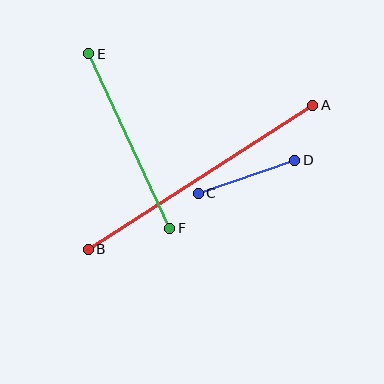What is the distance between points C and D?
The distance is approximately 102 pixels.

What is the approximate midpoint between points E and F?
The midpoint is at approximately (129, 141) pixels.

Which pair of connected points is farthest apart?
Points A and B are farthest apart.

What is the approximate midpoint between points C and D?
The midpoint is at approximately (246, 177) pixels.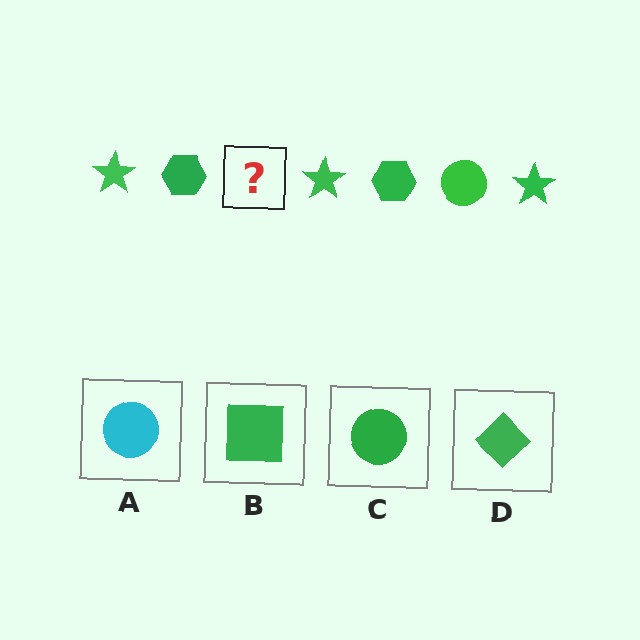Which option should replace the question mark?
Option C.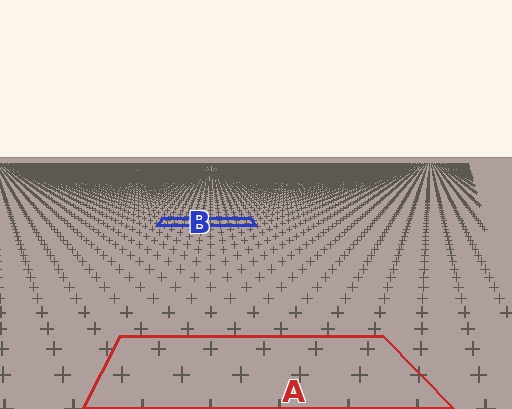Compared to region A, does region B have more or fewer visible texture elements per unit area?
Region B has more texture elements per unit area — they are packed more densely because it is farther away.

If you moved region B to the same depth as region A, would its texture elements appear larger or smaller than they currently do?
They would appear larger. At a closer depth, the same texture elements are projected at a bigger on-screen size.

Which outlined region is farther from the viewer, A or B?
Region B is farther from the viewer — the texture elements inside it appear smaller and more densely packed.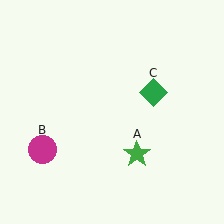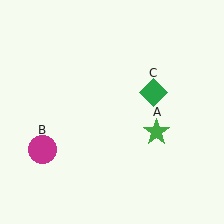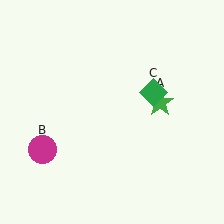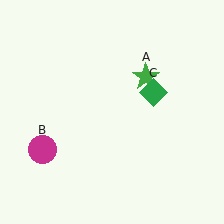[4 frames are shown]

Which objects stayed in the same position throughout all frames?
Magenta circle (object B) and green diamond (object C) remained stationary.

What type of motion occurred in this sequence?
The green star (object A) rotated counterclockwise around the center of the scene.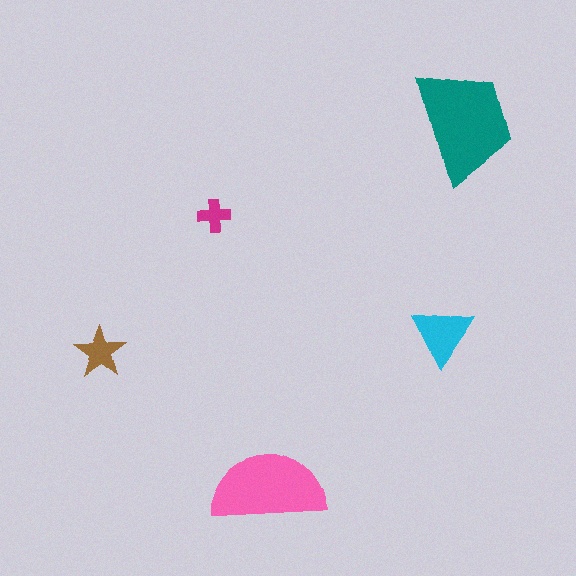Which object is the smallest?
The magenta cross.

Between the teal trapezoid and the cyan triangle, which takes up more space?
The teal trapezoid.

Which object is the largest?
The teal trapezoid.